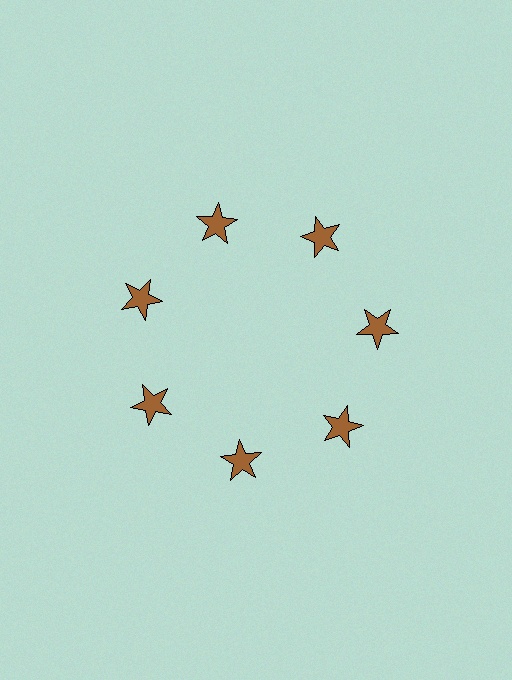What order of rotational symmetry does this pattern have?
This pattern has 7-fold rotational symmetry.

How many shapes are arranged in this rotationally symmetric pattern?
There are 7 shapes, arranged in 7 groups of 1.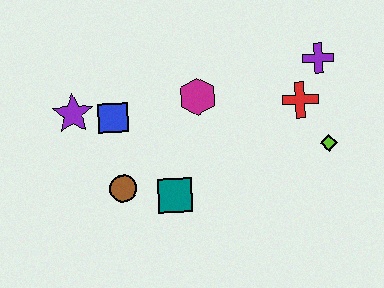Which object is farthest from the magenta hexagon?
The lime diamond is farthest from the magenta hexagon.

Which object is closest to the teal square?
The brown circle is closest to the teal square.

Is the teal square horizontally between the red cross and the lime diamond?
No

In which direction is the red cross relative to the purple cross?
The red cross is below the purple cross.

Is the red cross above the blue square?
Yes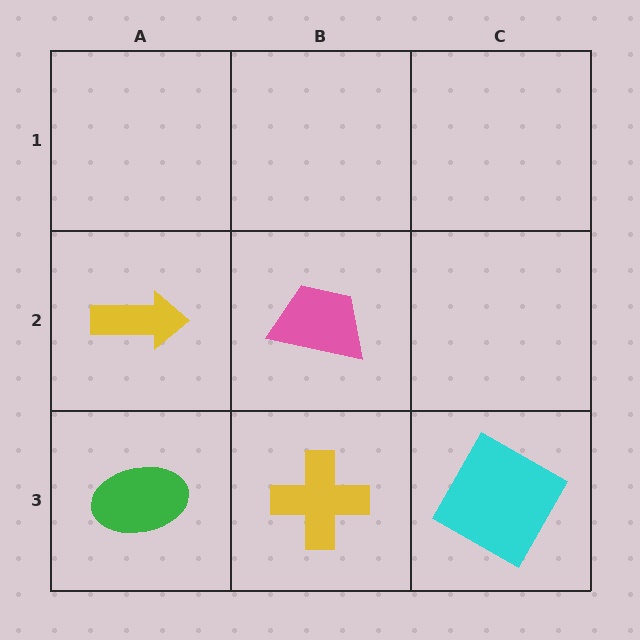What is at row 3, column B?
A yellow cross.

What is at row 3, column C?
A cyan square.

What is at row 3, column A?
A green ellipse.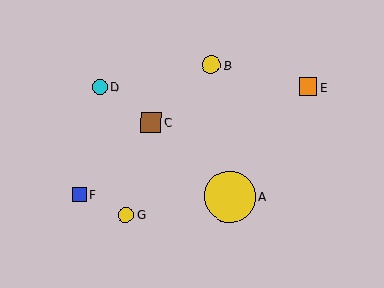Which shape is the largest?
The yellow circle (labeled A) is the largest.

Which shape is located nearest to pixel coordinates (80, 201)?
The blue square (labeled F) at (80, 195) is nearest to that location.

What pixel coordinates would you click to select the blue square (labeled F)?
Click at (80, 195) to select the blue square F.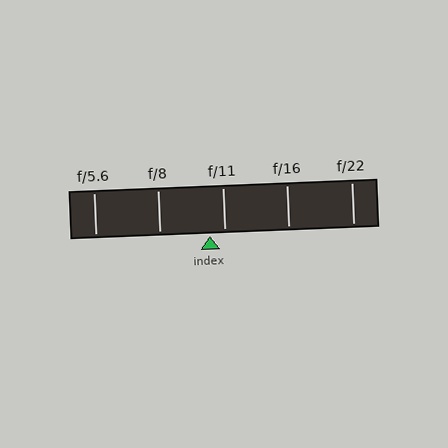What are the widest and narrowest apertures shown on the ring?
The widest aperture shown is f/5.6 and the narrowest is f/22.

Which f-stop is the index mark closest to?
The index mark is closest to f/11.